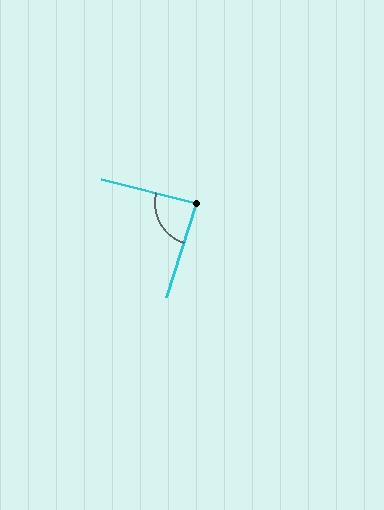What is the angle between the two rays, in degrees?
Approximately 86 degrees.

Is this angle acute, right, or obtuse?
It is approximately a right angle.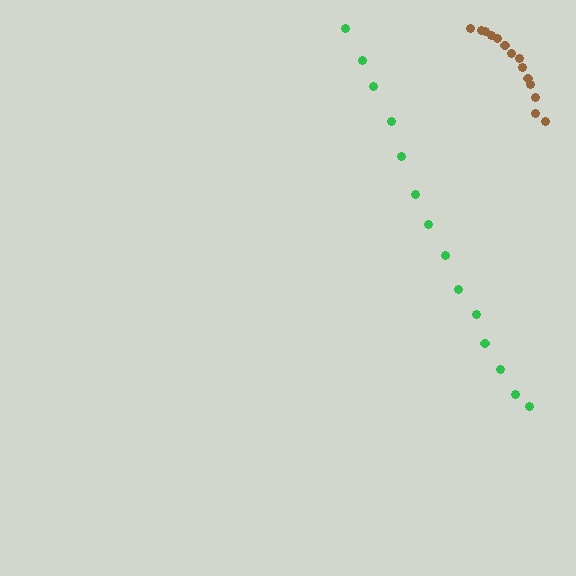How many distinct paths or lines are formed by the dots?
There are 2 distinct paths.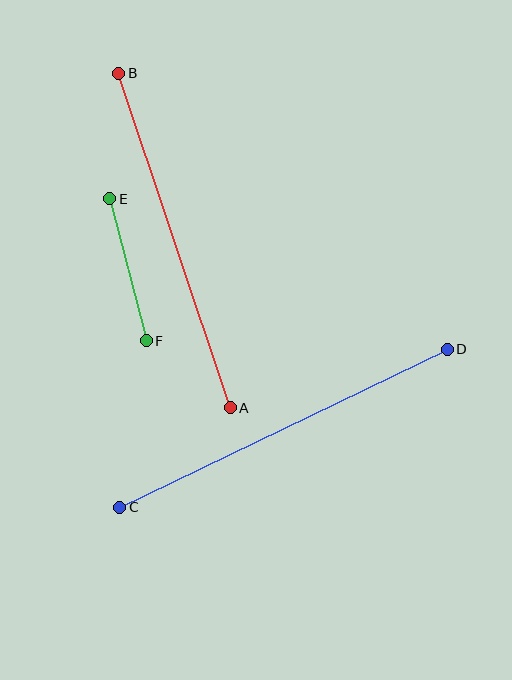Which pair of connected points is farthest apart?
Points C and D are farthest apart.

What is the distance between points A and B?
The distance is approximately 352 pixels.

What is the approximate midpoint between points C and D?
The midpoint is at approximately (284, 428) pixels.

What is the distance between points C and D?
The distance is approximately 364 pixels.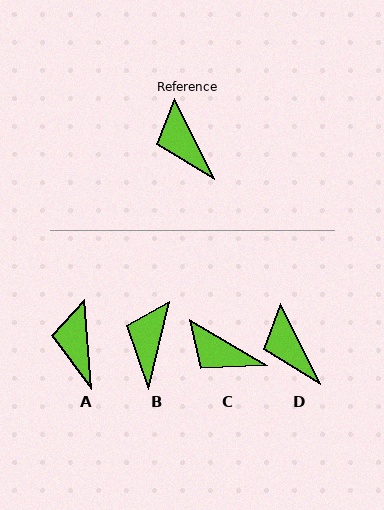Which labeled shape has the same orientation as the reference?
D.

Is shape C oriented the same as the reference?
No, it is off by about 33 degrees.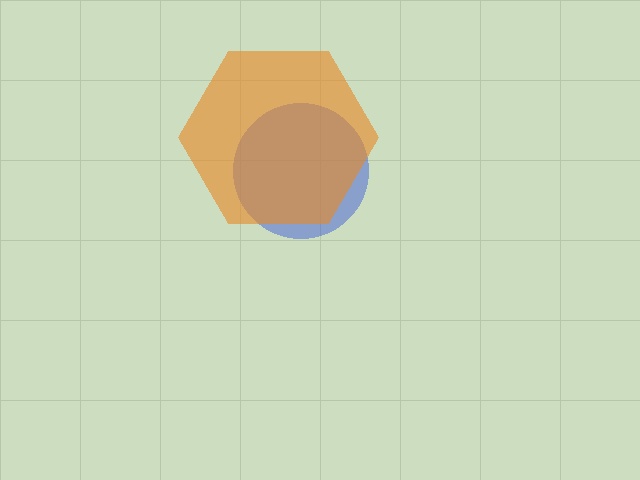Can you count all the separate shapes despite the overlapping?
Yes, there are 2 separate shapes.